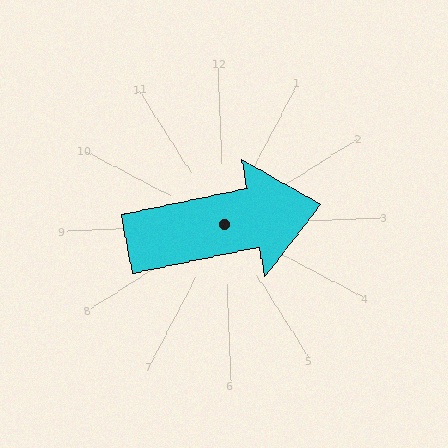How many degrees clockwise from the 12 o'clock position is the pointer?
Approximately 81 degrees.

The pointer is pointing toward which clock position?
Roughly 3 o'clock.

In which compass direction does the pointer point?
East.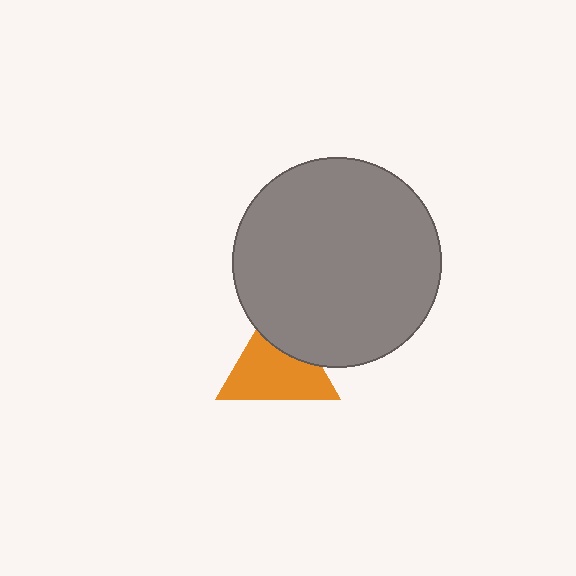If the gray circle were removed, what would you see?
You would see the complete orange triangle.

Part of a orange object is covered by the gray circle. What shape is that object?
It is a triangle.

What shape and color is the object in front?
The object in front is a gray circle.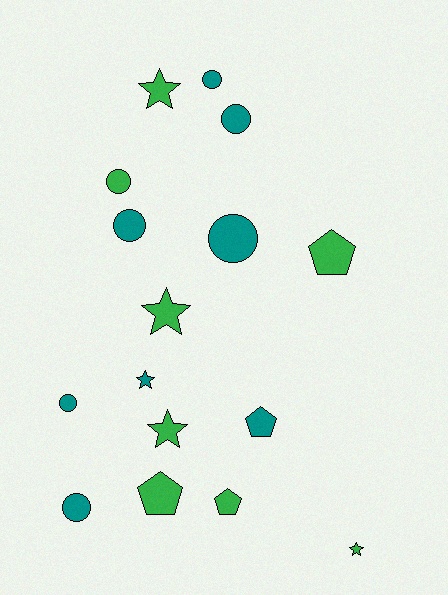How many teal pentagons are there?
There is 1 teal pentagon.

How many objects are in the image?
There are 16 objects.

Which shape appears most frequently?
Circle, with 7 objects.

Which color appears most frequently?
Teal, with 8 objects.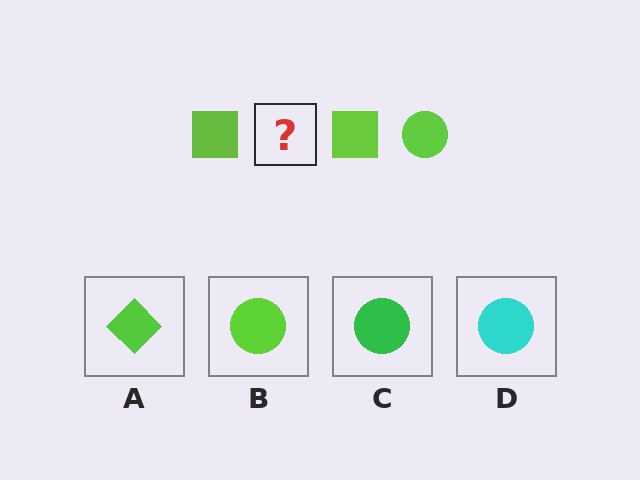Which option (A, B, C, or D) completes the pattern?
B.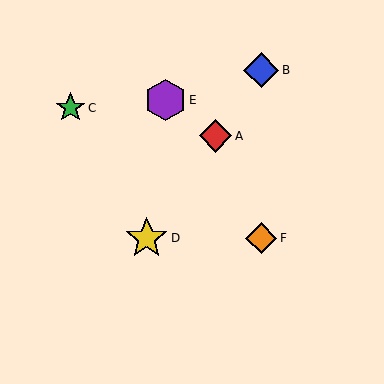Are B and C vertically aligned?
No, B is at x≈261 and C is at x≈70.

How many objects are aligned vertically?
2 objects (B, F) are aligned vertically.